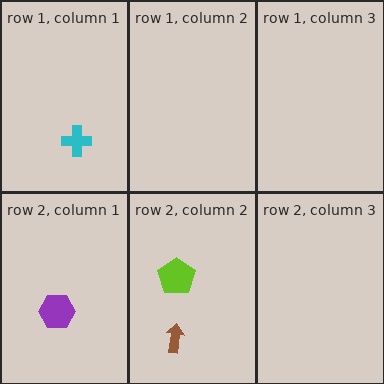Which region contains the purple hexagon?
The row 2, column 1 region.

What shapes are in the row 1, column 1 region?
The cyan cross.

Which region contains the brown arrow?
The row 2, column 2 region.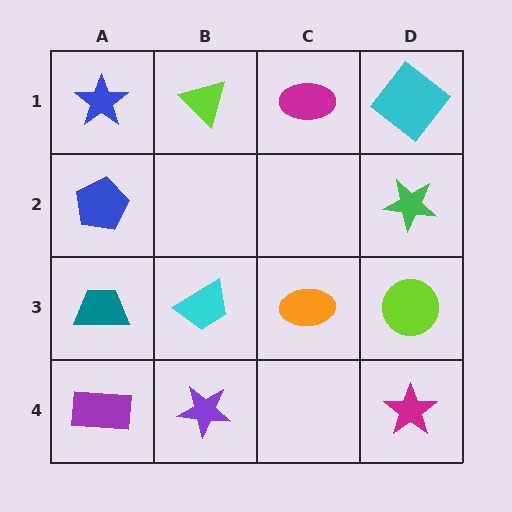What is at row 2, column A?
A blue pentagon.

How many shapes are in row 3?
4 shapes.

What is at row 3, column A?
A teal trapezoid.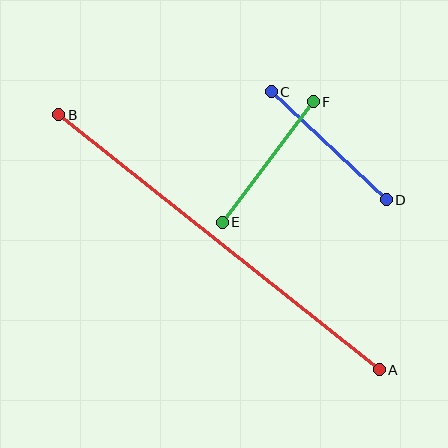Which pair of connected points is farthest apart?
Points A and B are farthest apart.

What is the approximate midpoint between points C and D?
The midpoint is at approximately (329, 146) pixels.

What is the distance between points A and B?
The distance is approximately 409 pixels.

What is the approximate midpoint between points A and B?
The midpoint is at approximately (219, 242) pixels.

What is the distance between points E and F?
The distance is approximately 151 pixels.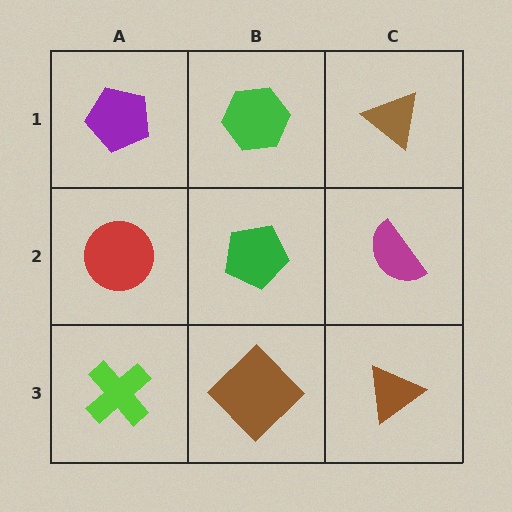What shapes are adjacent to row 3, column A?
A red circle (row 2, column A), a brown diamond (row 3, column B).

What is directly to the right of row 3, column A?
A brown diamond.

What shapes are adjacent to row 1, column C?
A magenta semicircle (row 2, column C), a green hexagon (row 1, column B).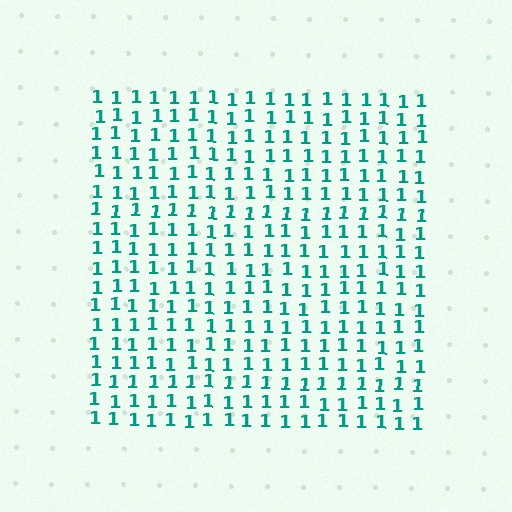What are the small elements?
The small elements are digit 1's.